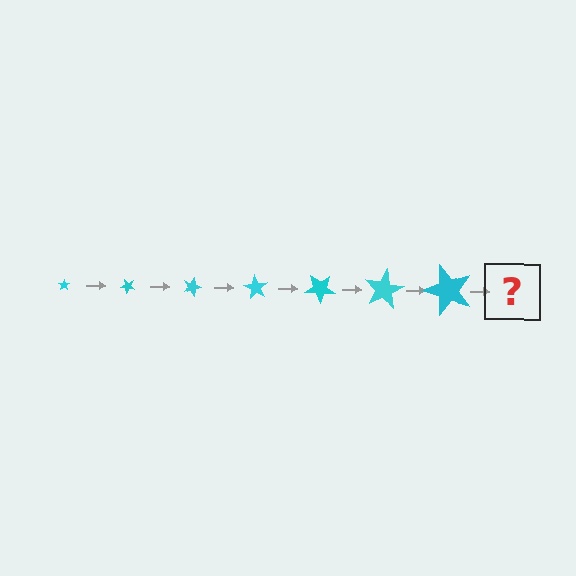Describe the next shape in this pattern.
It should be a star, larger than the previous one and rotated 315 degrees from the start.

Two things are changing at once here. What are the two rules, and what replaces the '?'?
The two rules are that the star grows larger each step and it rotates 45 degrees each step. The '?' should be a star, larger than the previous one and rotated 315 degrees from the start.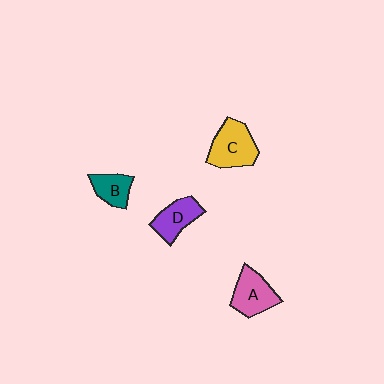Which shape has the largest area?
Shape C (yellow).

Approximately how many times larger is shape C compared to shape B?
Approximately 1.7 times.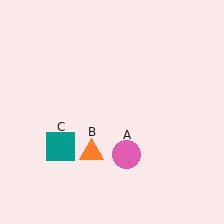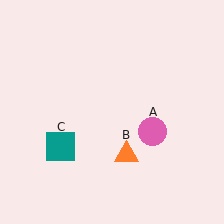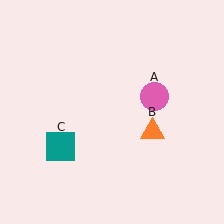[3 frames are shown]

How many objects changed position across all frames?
2 objects changed position: pink circle (object A), orange triangle (object B).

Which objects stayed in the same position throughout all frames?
Teal square (object C) remained stationary.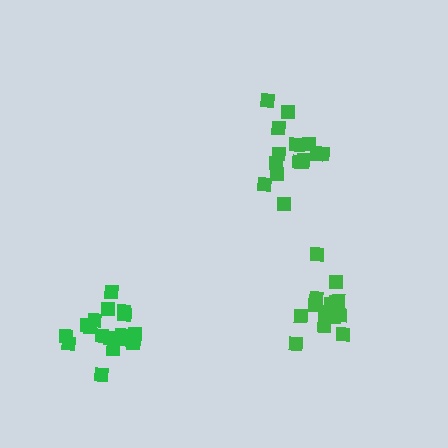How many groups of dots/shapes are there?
There are 3 groups.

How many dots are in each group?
Group 1: 16 dots, Group 2: 14 dots, Group 3: 18 dots (48 total).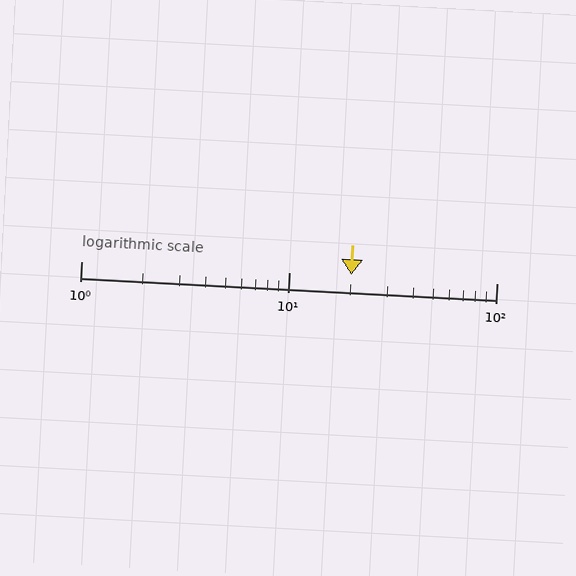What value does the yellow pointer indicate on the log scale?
The pointer indicates approximately 20.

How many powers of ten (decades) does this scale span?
The scale spans 2 decades, from 1 to 100.